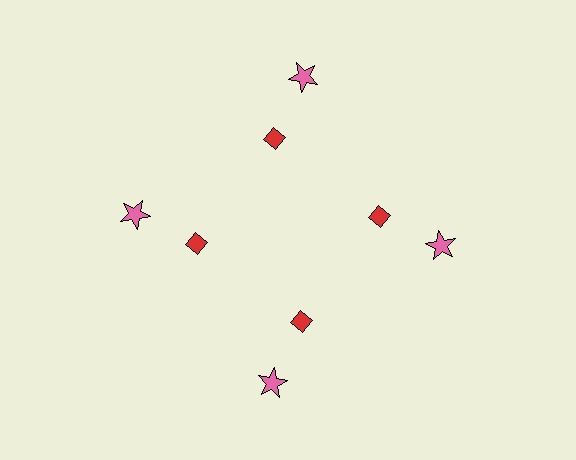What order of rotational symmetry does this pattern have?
This pattern has 4-fold rotational symmetry.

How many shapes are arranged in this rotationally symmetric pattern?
There are 8 shapes, arranged in 4 groups of 2.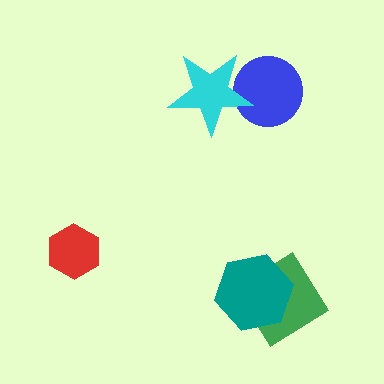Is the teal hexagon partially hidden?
No, no other shape covers it.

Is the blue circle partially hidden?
Yes, it is partially covered by another shape.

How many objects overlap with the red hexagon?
0 objects overlap with the red hexagon.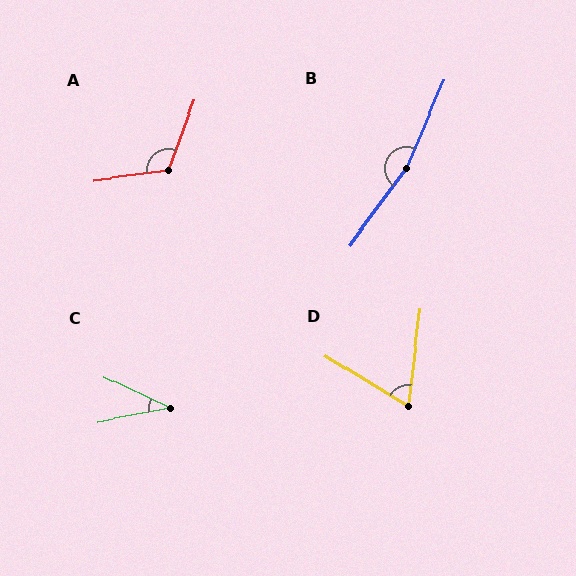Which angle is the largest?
B, at approximately 167 degrees.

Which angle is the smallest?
C, at approximately 36 degrees.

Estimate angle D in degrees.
Approximately 66 degrees.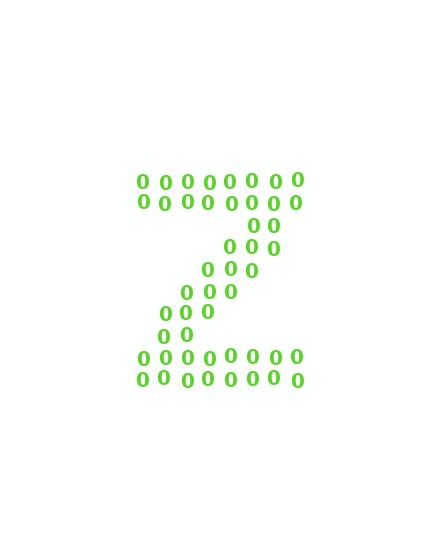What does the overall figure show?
The overall figure shows the letter Z.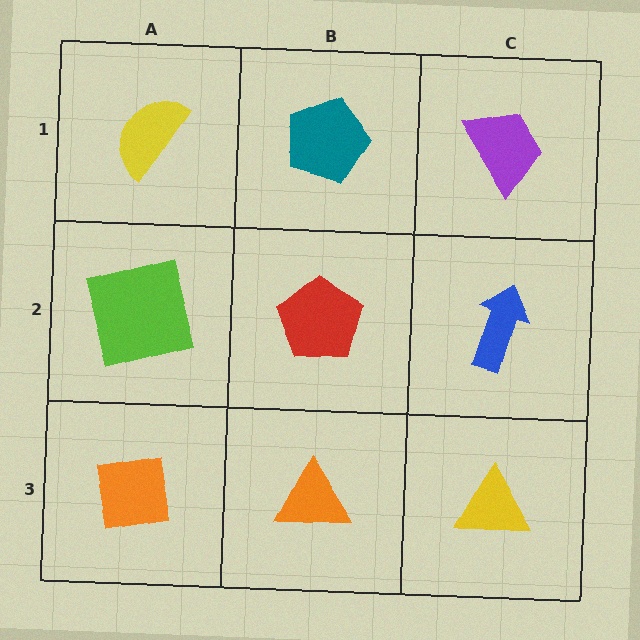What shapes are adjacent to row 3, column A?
A lime square (row 2, column A), an orange triangle (row 3, column B).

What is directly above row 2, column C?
A purple trapezoid.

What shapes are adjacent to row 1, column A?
A lime square (row 2, column A), a teal pentagon (row 1, column B).